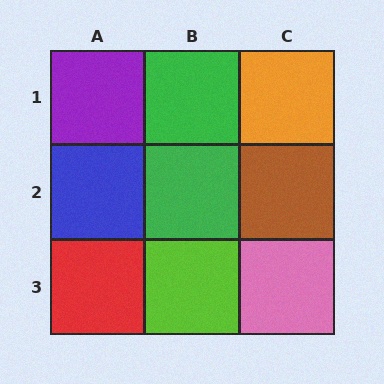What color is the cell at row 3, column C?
Pink.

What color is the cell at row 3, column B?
Lime.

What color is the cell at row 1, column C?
Orange.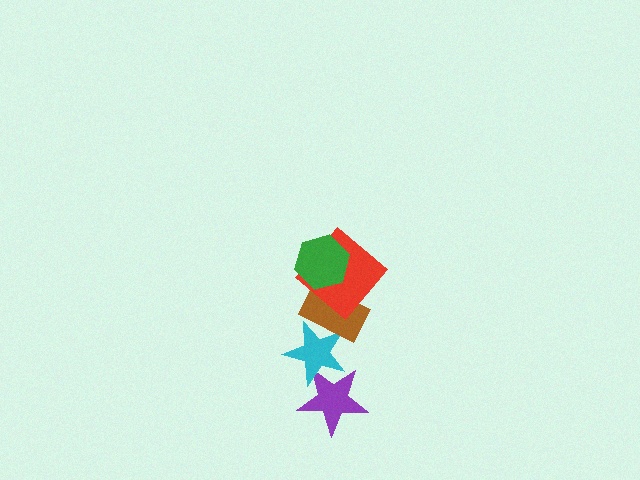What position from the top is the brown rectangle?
The brown rectangle is 3rd from the top.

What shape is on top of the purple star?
The cyan star is on top of the purple star.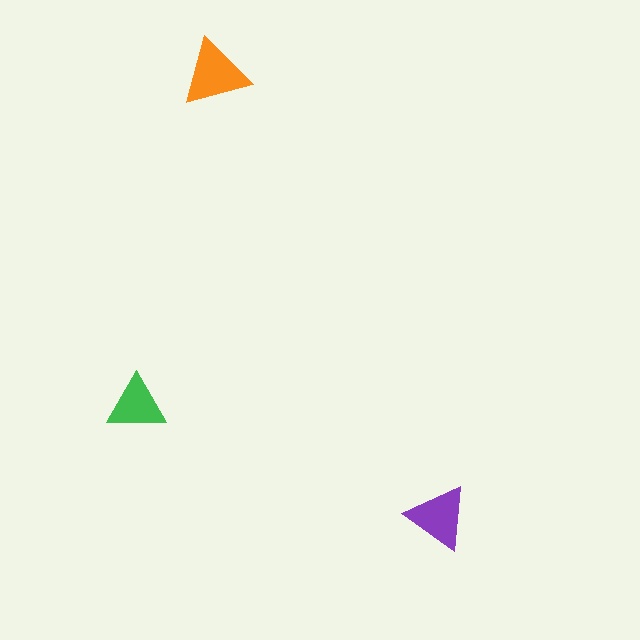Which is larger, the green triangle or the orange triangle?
The orange one.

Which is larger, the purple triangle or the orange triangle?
The orange one.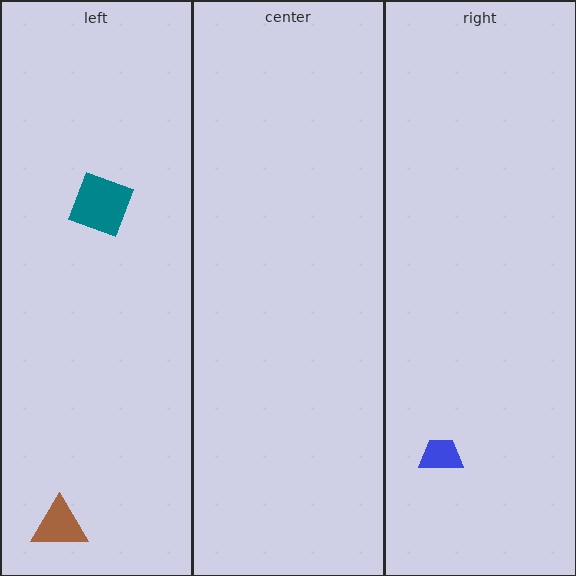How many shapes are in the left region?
2.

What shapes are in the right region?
The blue trapezoid.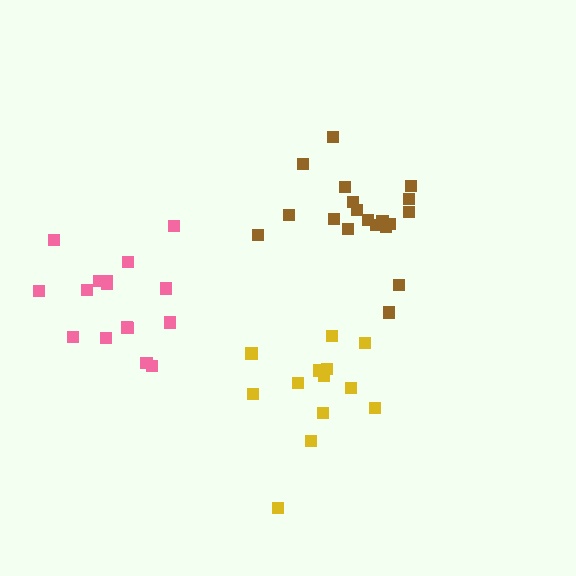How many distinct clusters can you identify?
There are 3 distinct clusters.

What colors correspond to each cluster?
The clusters are colored: yellow, brown, pink.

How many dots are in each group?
Group 1: 13 dots, Group 2: 19 dots, Group 3: 16 dots (48 total).